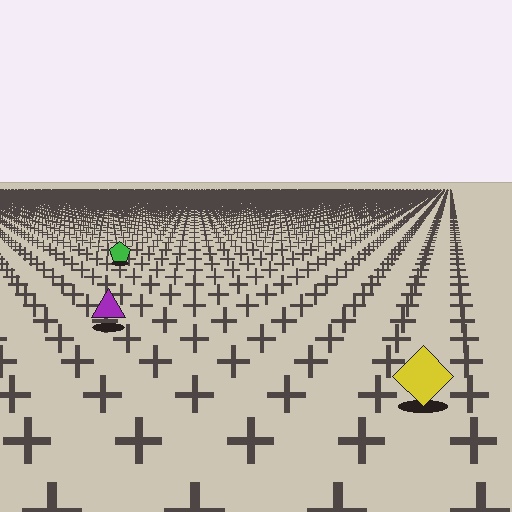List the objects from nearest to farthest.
From nearest to farthest: the yellow diamond, the purple triangle, the green pentagon.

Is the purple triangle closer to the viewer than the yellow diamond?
No. The yellow diamond is closer — you can tell from the texture gradient: the ground texture is coarser near it.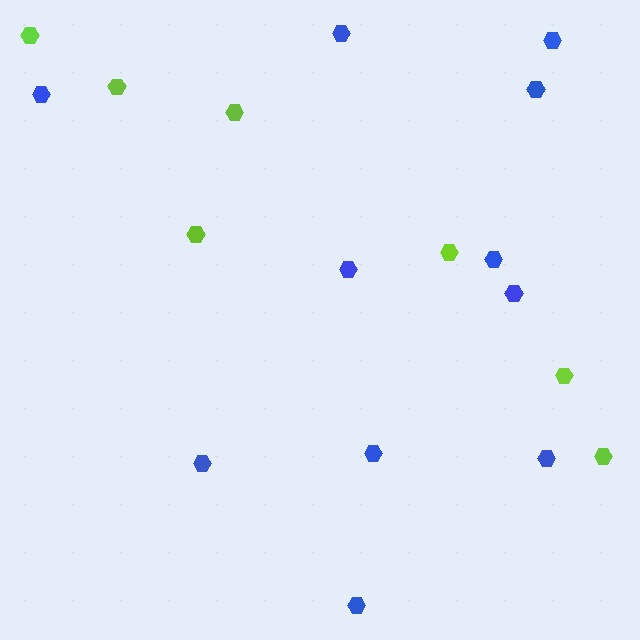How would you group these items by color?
There are 2 groups: one group of blue hexagons (11) and one group of lime hexagons (7).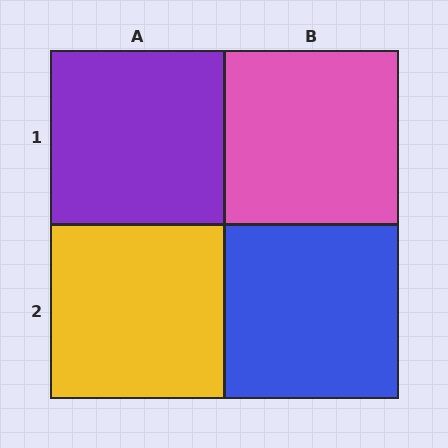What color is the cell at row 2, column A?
Yellow.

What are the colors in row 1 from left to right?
Purple, pink.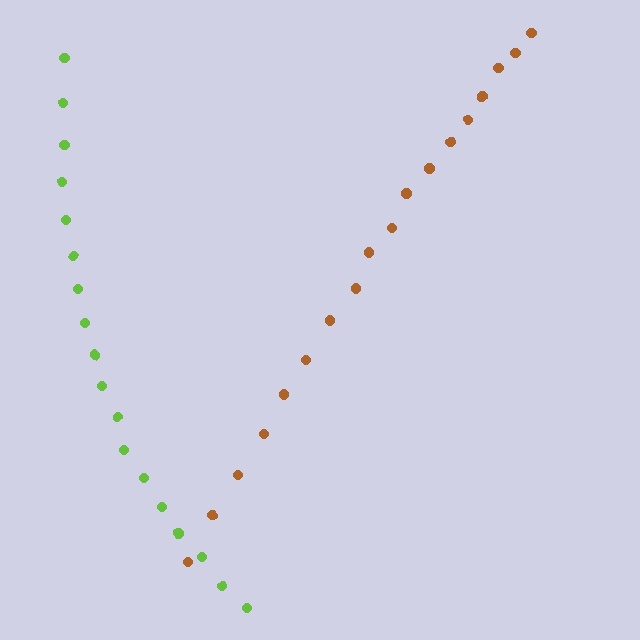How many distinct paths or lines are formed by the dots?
There are 2 distinct paths.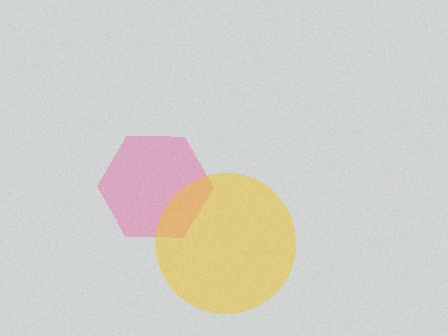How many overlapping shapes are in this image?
There are 2 overlapping shapes in the image.